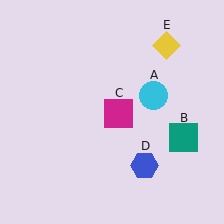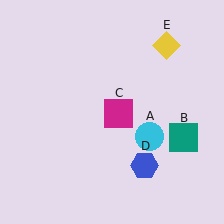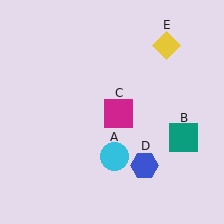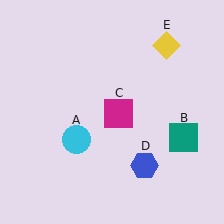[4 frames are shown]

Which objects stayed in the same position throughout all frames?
Teal square (object B) and magenta square (object C) and blue hexagon (object D) and yellow diamond (object E) remained stationary.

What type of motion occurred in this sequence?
The cyan circle (object A) rotated clockwise around the center of the scene.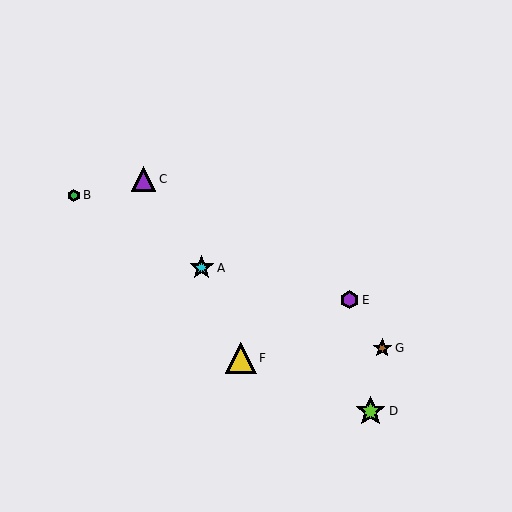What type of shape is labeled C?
Shape C is a purple triangle.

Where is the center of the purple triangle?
The center of the purple triangle is at (143, 179).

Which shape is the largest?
The yellow triangle (labeled F) is the largest.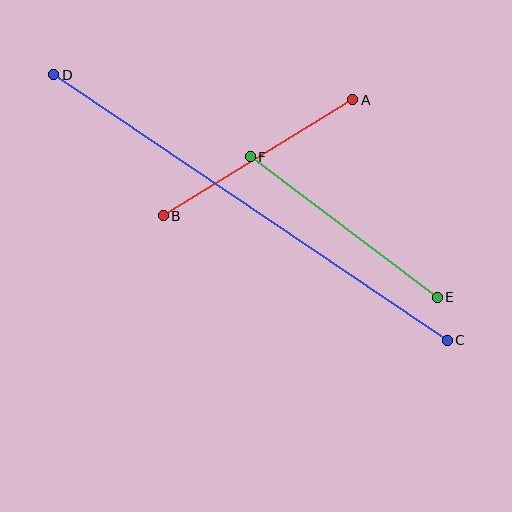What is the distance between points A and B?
The distance is approximately 222 pixels.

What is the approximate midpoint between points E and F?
The midpoint is at approximately (344, 227) pixels.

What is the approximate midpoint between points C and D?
The midpoint is at approximately (250, 207) pixels.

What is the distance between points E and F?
The distance is approximately 234 pixels.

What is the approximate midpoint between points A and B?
The midpoint is at approximately (258, 158) pixels.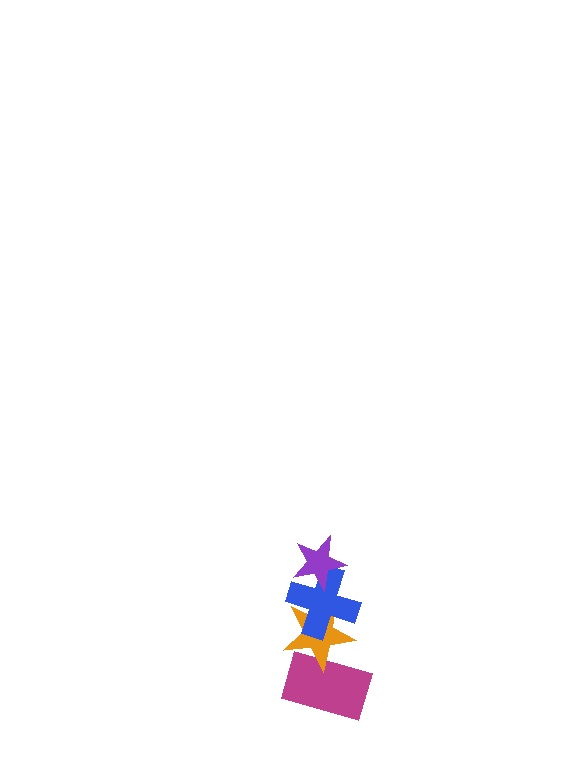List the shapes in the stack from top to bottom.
From top to bottom: the purple star, the blue cross, the orange star, the magenta rectangle.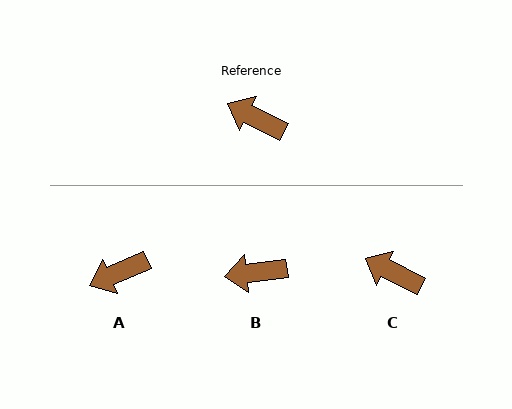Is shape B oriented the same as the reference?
No, it is off by about 34 degrees.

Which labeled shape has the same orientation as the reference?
C.